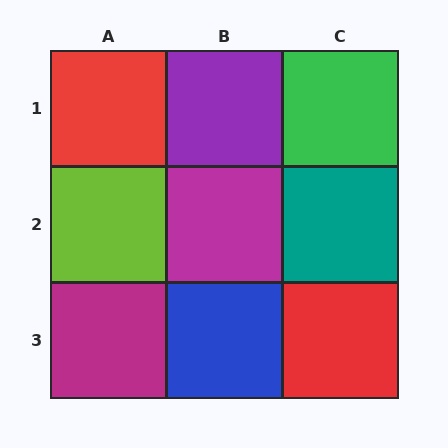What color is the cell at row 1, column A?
Red.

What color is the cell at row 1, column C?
Green.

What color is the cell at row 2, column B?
Magenta.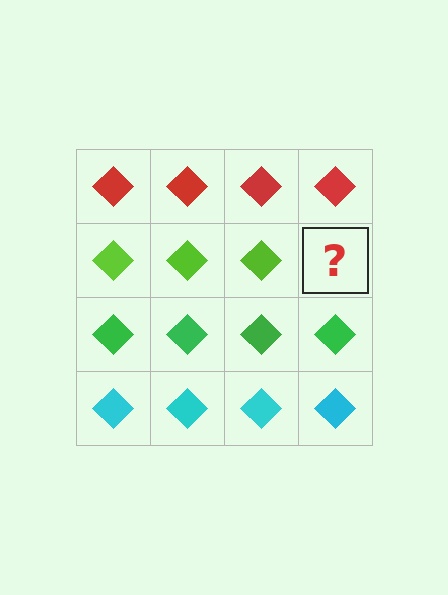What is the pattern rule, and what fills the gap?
The rule is that each row has a consistent color. The gap should be filled with a lime diamond.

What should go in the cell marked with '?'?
The missing cell should contain a lime diamond.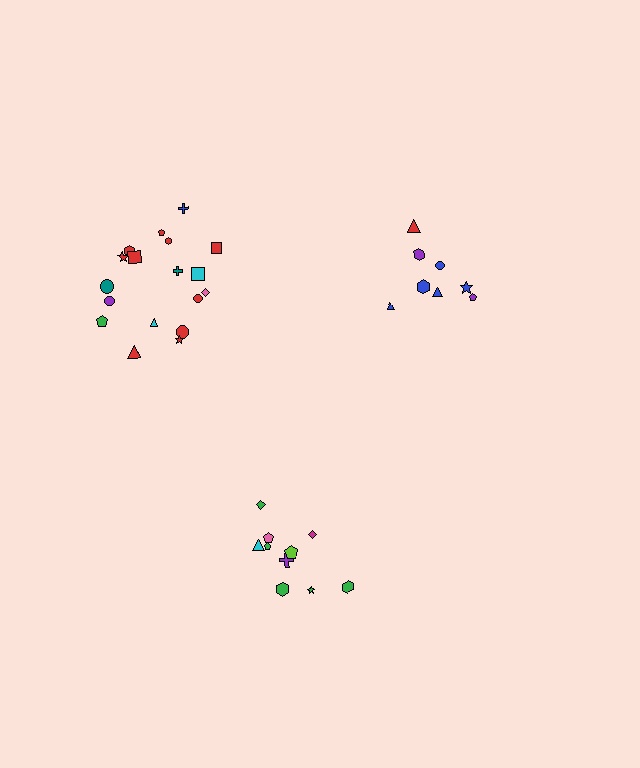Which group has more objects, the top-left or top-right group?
The top-left group.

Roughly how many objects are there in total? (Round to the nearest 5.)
Roughly 35 objects in total.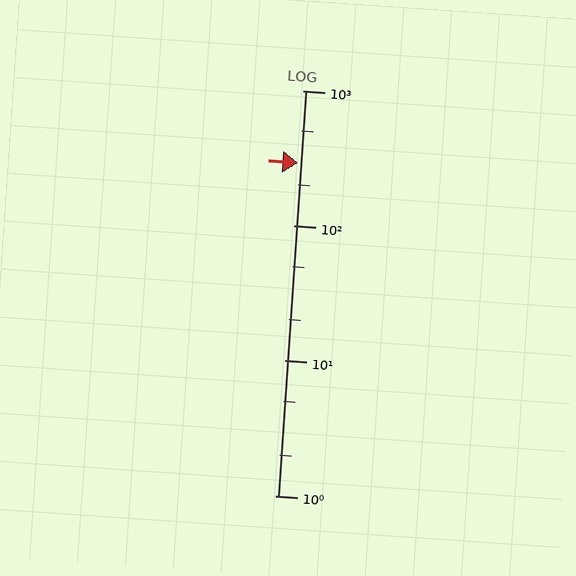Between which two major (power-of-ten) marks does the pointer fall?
The pointer is between 100 and 1000.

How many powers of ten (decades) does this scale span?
The scale spans 3 decades, from 1 to 1000.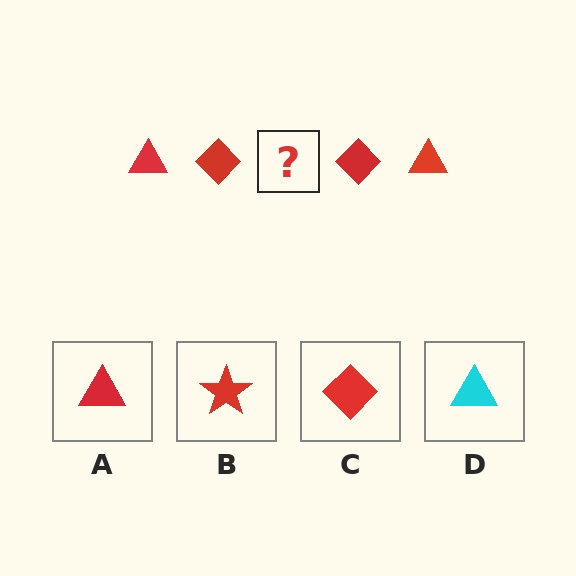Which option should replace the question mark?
Option A.